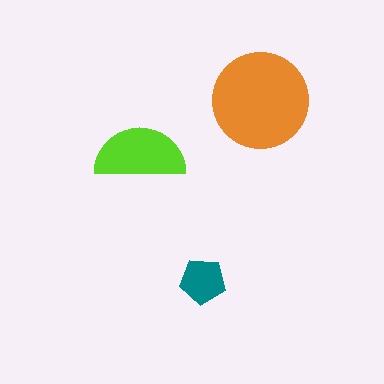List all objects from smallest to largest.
The teal pentagon, the lime semicircle, the orange circle.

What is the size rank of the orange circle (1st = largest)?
1st.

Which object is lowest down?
The teal pentagon is bottommost.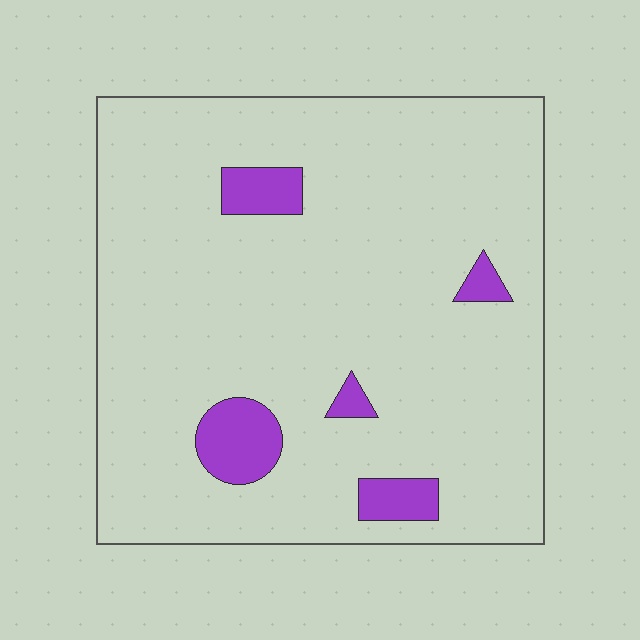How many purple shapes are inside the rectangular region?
5.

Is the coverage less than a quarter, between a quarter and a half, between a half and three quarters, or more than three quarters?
Less than a quarter.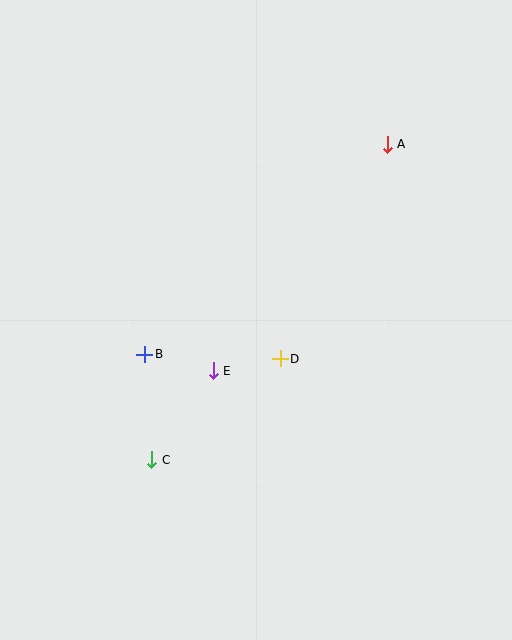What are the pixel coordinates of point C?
Point C is at (152, 460).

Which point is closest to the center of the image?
Point D at (280, 359) is closest to the center.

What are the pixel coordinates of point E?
Point E is at (213, 371).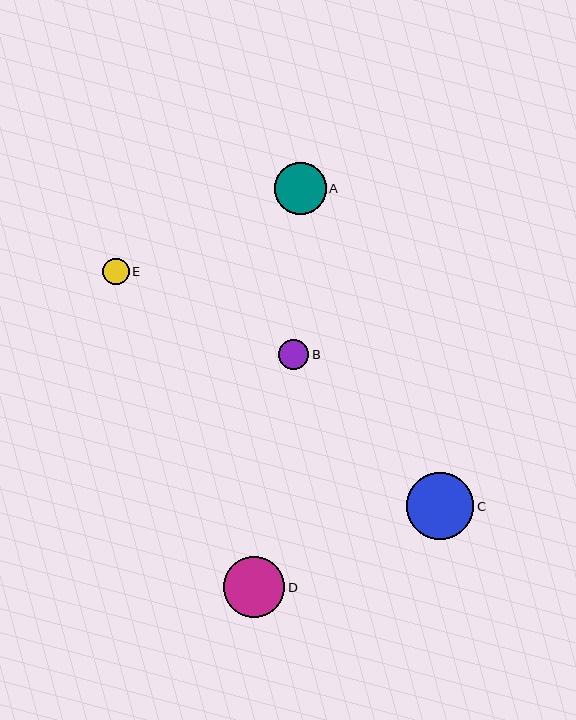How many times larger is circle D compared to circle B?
Circle D is approximately 2.0 times the size of circle B.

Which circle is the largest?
Circle C is the largest with a size of approximately 67 pixels.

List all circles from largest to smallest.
From largest to smallest: C, D, A, B, E.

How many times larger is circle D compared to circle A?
Circle D is approximately 1.2 times the size of circle A.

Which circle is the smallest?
Circle E is the smallest with a size of approximately 27 pixels.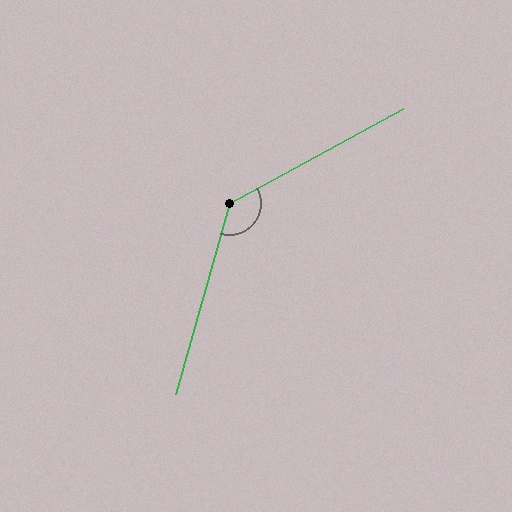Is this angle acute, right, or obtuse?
It is obtuse.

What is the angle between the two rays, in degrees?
Approximately 134 degrees.